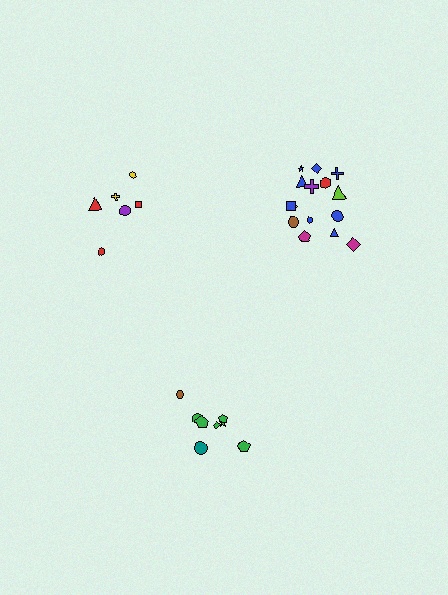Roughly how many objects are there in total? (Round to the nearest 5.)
Roughly 30 objects in total.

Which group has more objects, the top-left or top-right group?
The top-right group.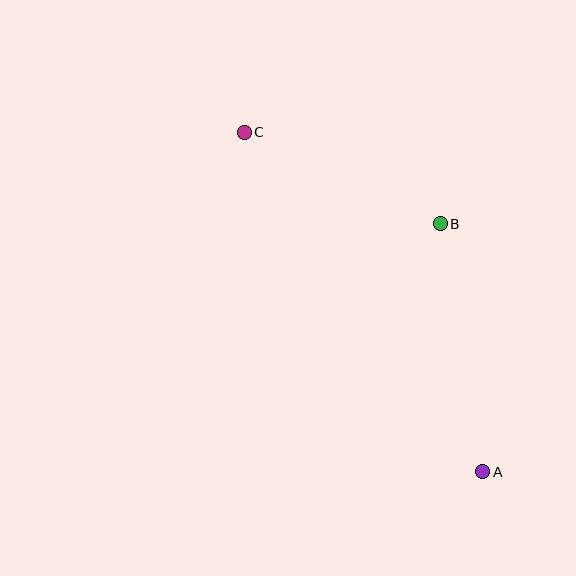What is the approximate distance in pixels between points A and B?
The distance between A and B is approximately 252 pixels.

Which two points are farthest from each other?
Points A and C are farthest from each other.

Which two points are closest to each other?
Points B and C are closest to each other.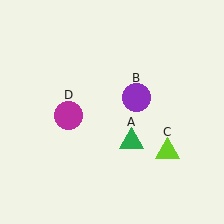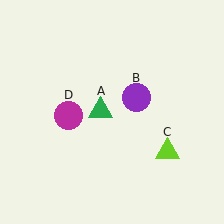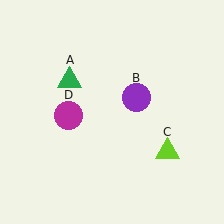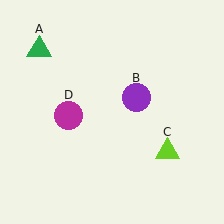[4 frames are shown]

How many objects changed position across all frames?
1 object changed position: green triangle (object A).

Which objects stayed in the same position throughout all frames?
Purple circle (object B) and lime triangle (object C) and magenta circle (object D) remained stationary.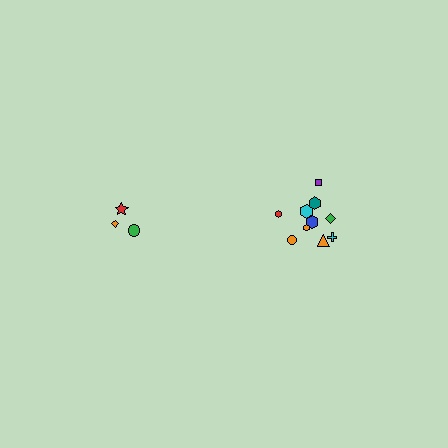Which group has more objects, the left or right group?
The right group.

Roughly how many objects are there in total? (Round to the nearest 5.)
Roughly 15 objects in total.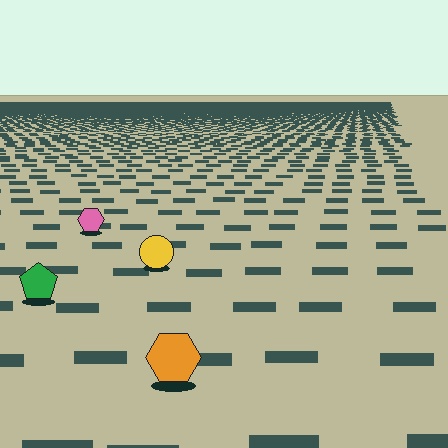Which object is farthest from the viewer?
The pink hexagon is farthest from the viewer. It appears smaller and the ground texture around it is denser.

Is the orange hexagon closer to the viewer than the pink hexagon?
Yes. The orange hexagon is closer — you can tell from the texture gradient: the ground texture is coarser near it.